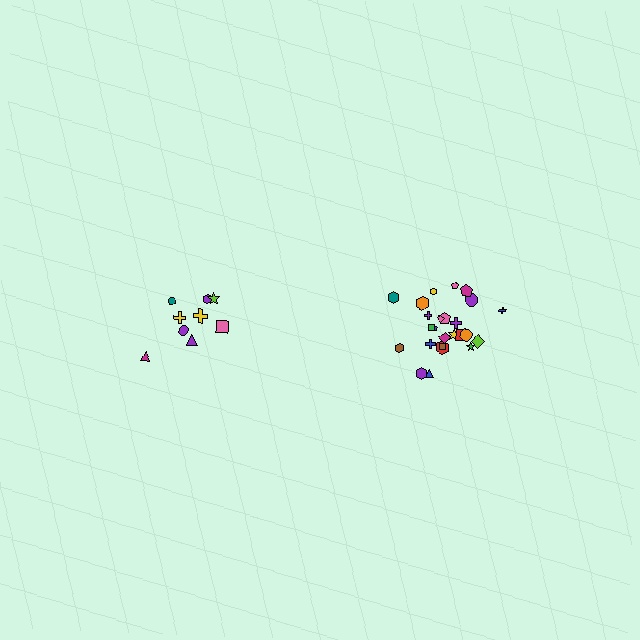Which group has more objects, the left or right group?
The right group.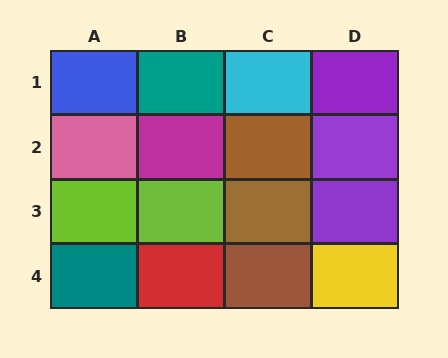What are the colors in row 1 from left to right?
Blue, teal, cyan, purple.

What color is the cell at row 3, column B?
Lime.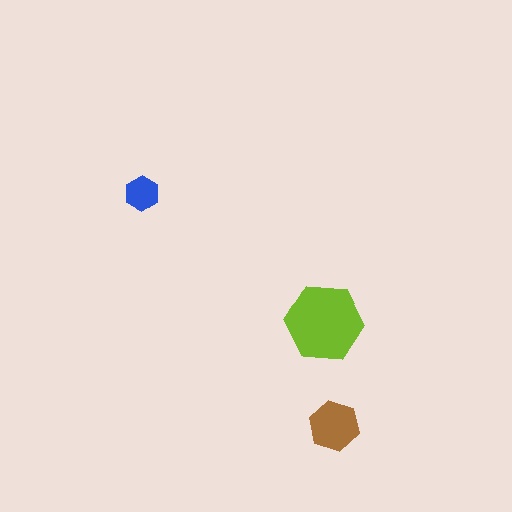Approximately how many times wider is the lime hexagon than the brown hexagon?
About 1.5 times wider.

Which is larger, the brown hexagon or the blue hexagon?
The brown one.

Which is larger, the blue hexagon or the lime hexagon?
The lime one.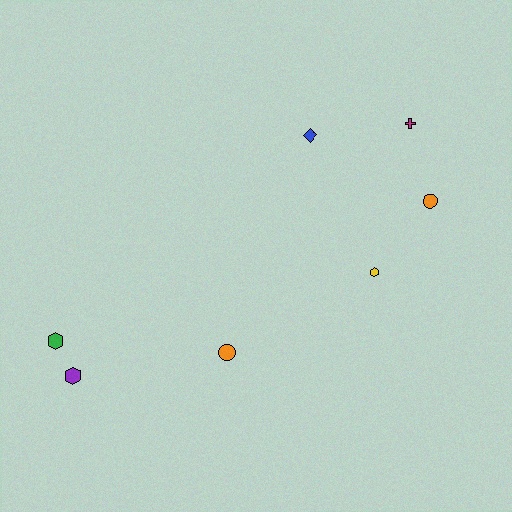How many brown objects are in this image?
There are no brown objects.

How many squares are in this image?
There are no squares.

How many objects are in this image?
There are 7 objects.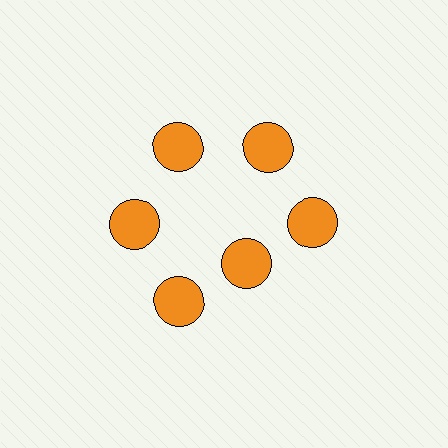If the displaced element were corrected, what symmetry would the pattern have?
It would have 6-fold rotational symmetry — the pattern would map onto itself every 60 degrees.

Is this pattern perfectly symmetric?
No. The 6 orange circles are arranged in a ring, but one element near the 5 o'clock position is pulled inward toward the center, breaking the 6-fold rotational symmetry.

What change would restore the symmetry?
The symmetry would be restored by moving it outward, back onto the ring so that all 6 circles sit at equal angles and equal distance from the center.